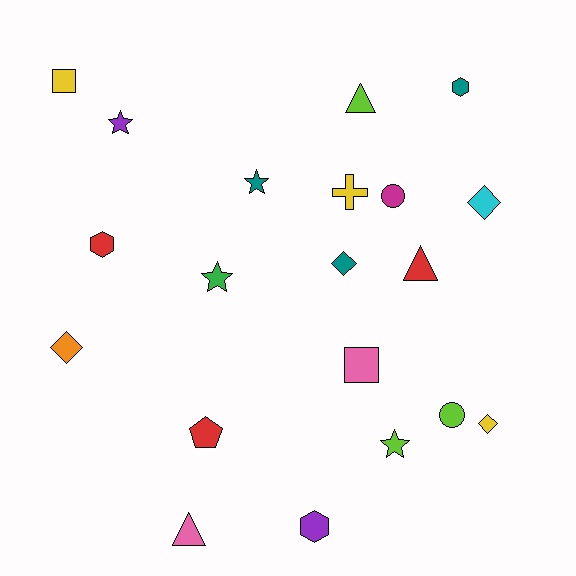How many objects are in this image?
There are 20 objects.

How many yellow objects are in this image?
There are 3 yellow objects.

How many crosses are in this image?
There is 1 cross.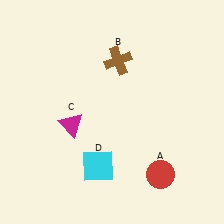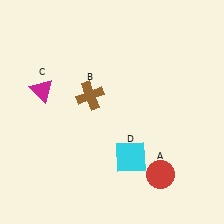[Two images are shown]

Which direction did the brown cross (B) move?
The brown cross (B) moved down.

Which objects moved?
The objects that moved are: the brown cross (B), the magenta triangle (C), the cyan square (D).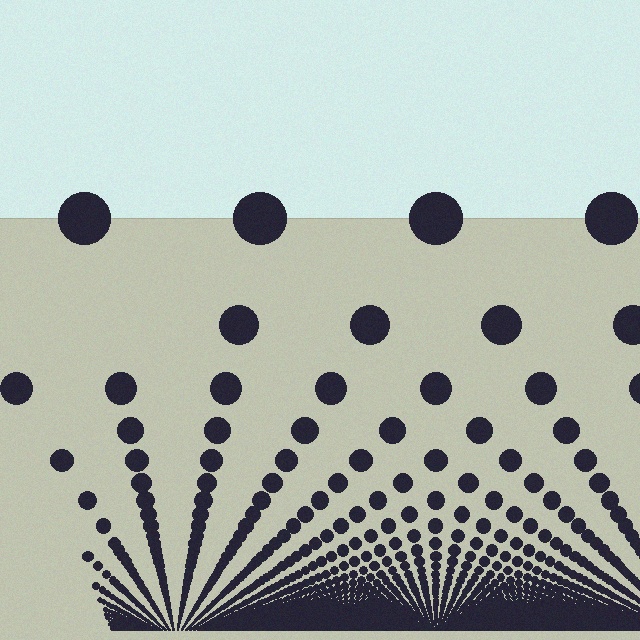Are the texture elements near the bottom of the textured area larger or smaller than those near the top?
Smaller. The gradient is inverted — elements near the bottom are smaller and denser.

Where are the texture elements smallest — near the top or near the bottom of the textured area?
Near the bottom.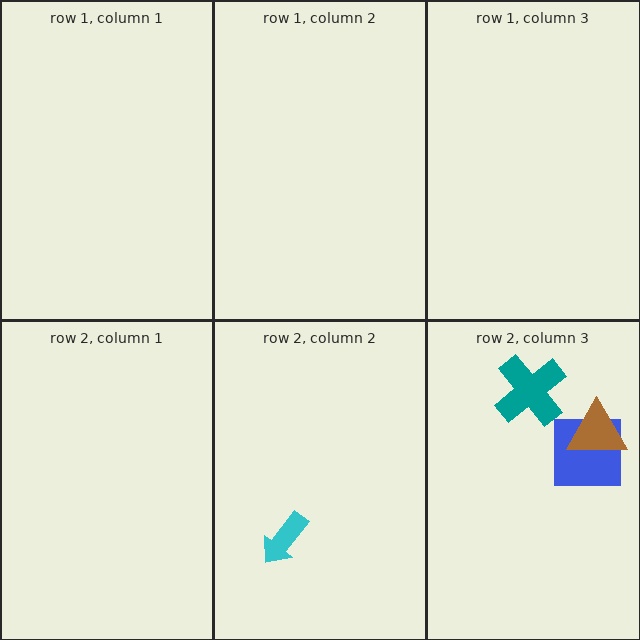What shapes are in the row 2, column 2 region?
The cyan arrow.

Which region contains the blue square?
The row 2, column 3 region.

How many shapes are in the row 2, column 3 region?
3.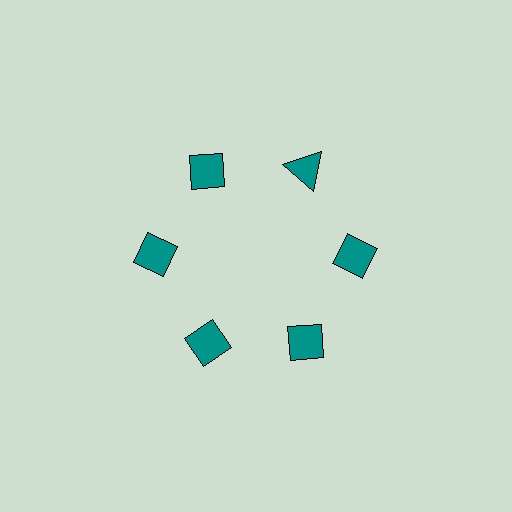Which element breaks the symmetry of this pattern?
The teal triangle at roughly the 1 o'clock position breaks the symmetry. All other shapes are teal diamonds.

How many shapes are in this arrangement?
There are 6 shapes arranged in a ring pattern.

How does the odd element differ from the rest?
It has a different shape: triangle instead of diamond.